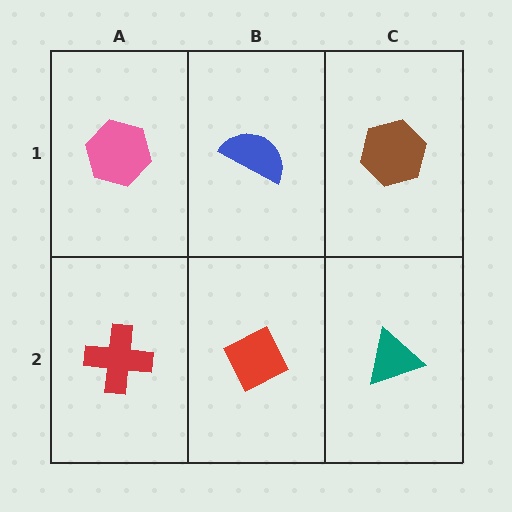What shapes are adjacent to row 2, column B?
A blue semicircle (row 1, column B), a red cross (row 2, column A), a teal triangle (row 2, column C).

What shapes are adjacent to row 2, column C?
A brown hexagon (row 1, column C), a red diamond (row 2, column B).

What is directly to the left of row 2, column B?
A red cross.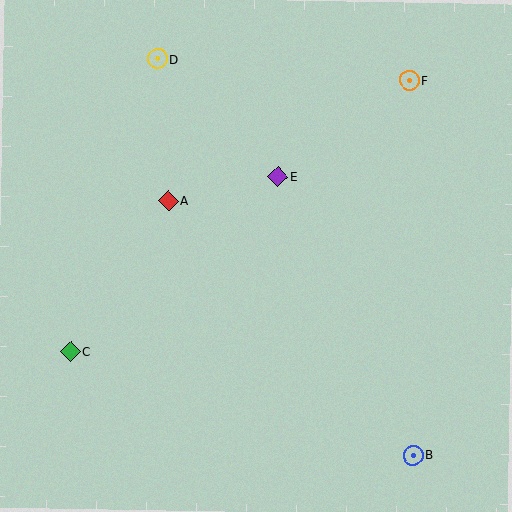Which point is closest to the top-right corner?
Point F is closest to the top-right corner.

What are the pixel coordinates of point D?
Point D is at (158, 59).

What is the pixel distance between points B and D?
The distance between B and D is 471 pixels.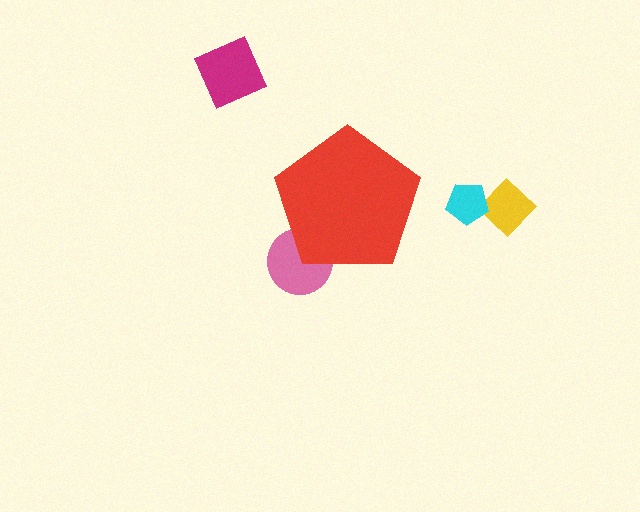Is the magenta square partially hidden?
No, the magenta square is fully visible.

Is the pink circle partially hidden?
Yes, the pink circle is partially hidden behind the red pentagon.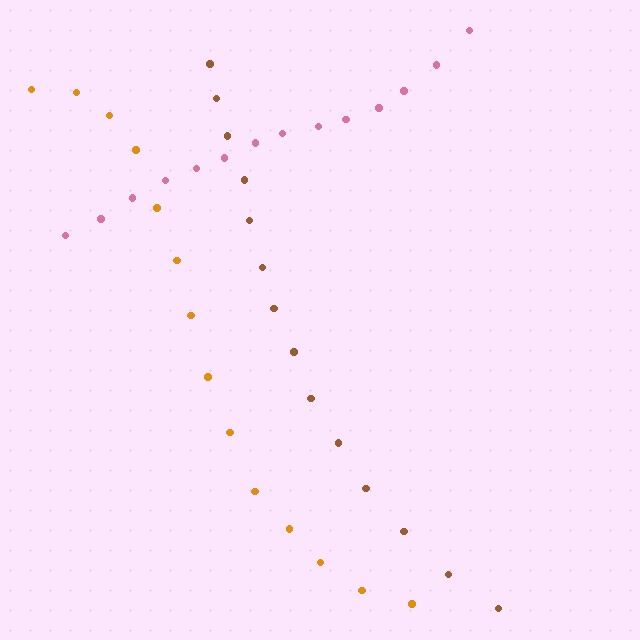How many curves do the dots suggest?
There are 3 distinct paths.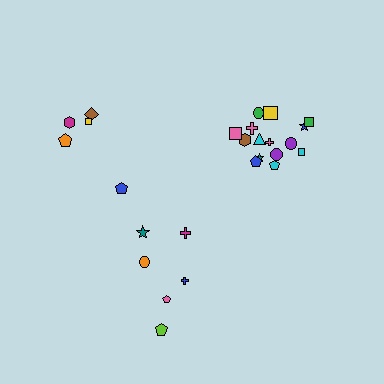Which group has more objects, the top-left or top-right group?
The top-right group.